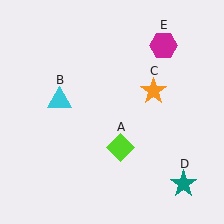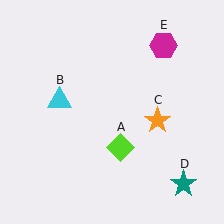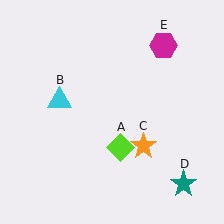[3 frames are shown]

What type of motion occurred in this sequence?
The orange star (object C) rotated clockwise around the center of the scene.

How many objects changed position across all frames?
1 object changed position: orange star (object C).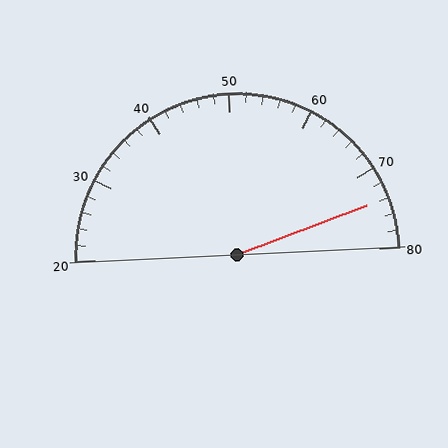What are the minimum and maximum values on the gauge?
The gauge ranges from 20 to 80.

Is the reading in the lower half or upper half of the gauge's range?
The reading is in the upper half of the range (20 to 80).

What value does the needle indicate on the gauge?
The needle indicates approximately 74.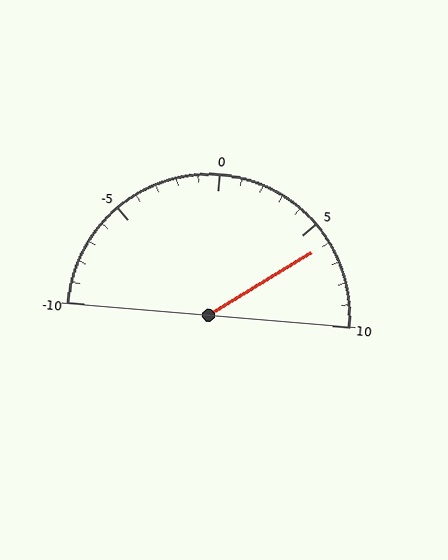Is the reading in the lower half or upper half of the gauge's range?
The reading is in the upper half of the range (-10 to 10).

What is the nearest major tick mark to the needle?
The nearest major tick mark is 5.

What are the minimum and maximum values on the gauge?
The gauge ranges from -10 to 10.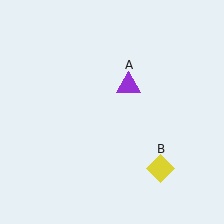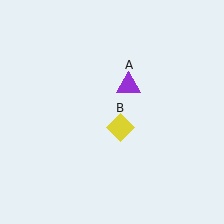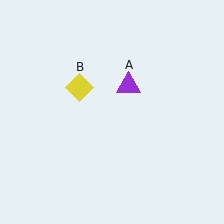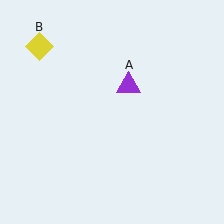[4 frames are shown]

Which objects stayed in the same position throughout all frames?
Purple triangle (object A) remained stationary.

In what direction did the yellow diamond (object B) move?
The yellow diamond (object B) moved up and to the left.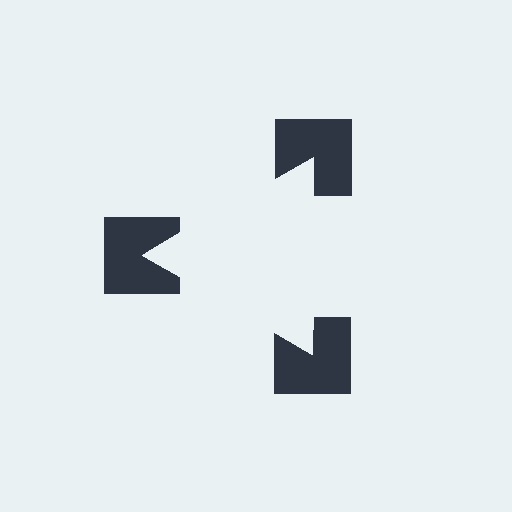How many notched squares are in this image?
There are 3 — one at each vertex of the illusory triangle.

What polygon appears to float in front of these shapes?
An illusory triangle — its edges are inferred from the aligned wedge cuts in the notched squares, not physically drawn.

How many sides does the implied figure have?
3 sides.